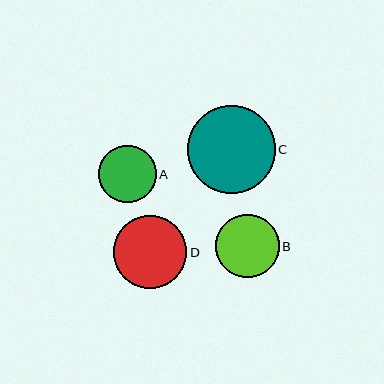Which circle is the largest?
Circle C is the largest with a size of approximately 88 pixels.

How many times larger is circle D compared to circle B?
Circle D is approximately 1.2 times the size of circle B.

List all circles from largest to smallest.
From largest to smallest: C, D, B, A.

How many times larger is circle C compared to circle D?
Circle C is approximately 1.2 times the size of circle D.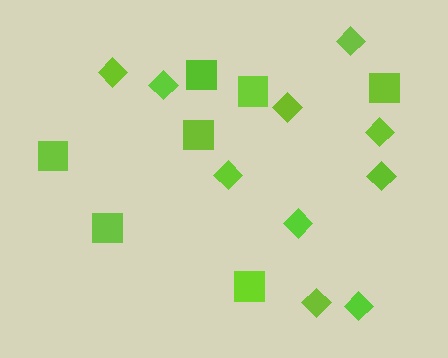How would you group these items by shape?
There are 2 groups: one group of diamonds (10) and one group of squares (7).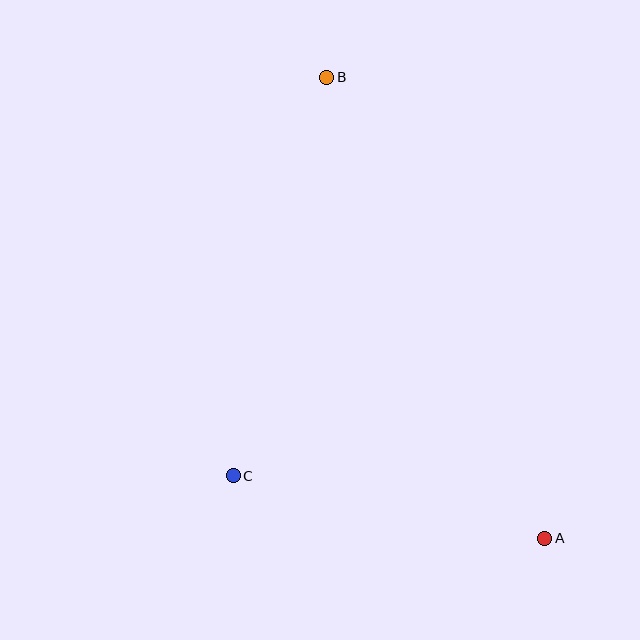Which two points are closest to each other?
Points A and C are closest to each other.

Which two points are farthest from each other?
Points A and B are farthest from each other.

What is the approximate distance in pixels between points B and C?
The distance between B and C is approximately 410 pixels.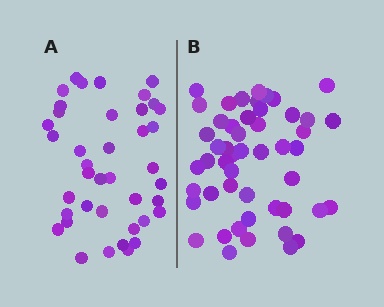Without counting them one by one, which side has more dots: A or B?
Region B (the right region) has more dots.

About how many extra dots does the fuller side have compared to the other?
Region B has roughly 10 or so more dots than region A.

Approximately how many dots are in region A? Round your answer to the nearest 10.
About 40 dots.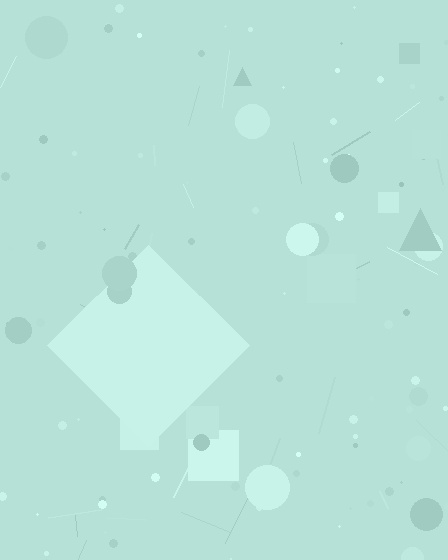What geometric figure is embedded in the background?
A diamond is embedded in the background.